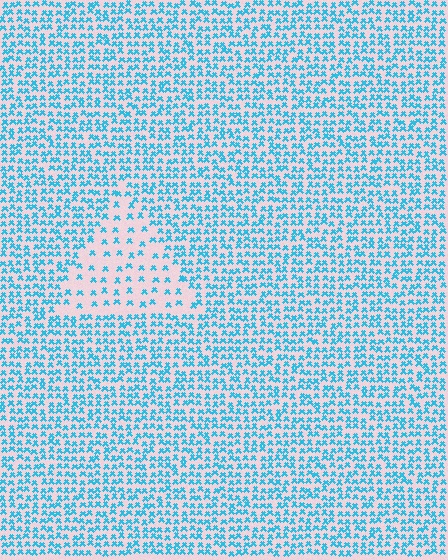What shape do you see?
I see a triangle.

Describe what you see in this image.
The image contains small cyan elements arranged at two different densities. A triangle-shaped region is visible where the elements are less densely packed than the surrounding area.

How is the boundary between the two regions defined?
The boundary is defined by a change in element density (approximately 2.5x ratio). All elements are the same color, size, and shape.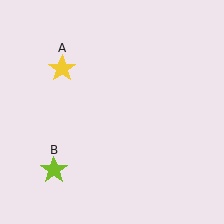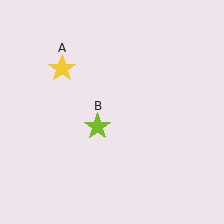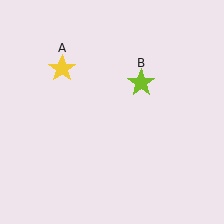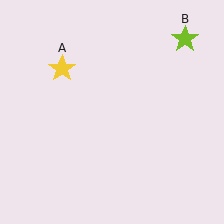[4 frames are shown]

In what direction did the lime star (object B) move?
The lime star (object B) moved up and to the right.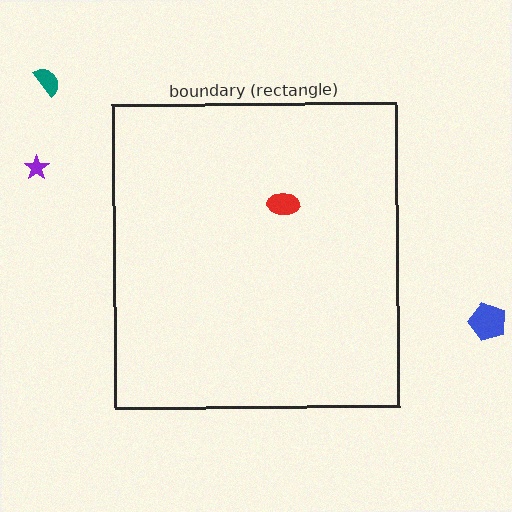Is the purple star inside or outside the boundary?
Outside.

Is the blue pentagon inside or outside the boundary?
Outside.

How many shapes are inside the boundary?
1 inside, 3 outside.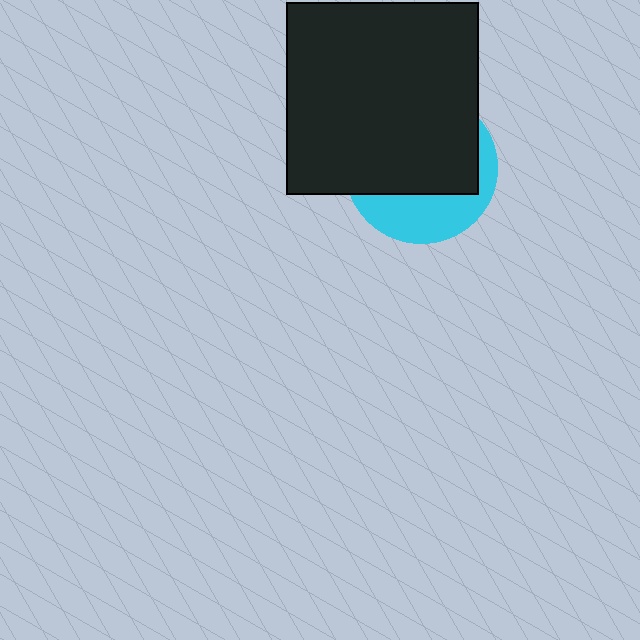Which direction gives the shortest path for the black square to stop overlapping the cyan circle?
Moving up gives the shortest separation.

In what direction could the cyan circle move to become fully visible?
The cyan circle could move down. That would shift it out from behind the black square entirely.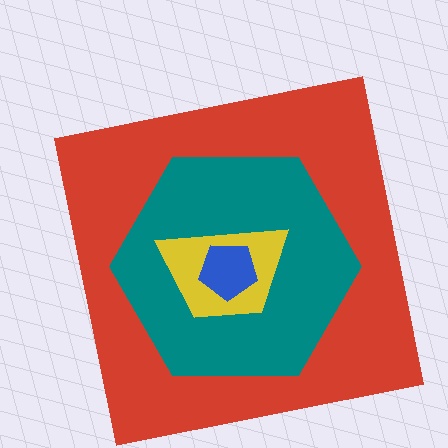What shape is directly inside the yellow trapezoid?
The blue pentagon.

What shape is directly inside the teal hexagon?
The yellow trapezoid.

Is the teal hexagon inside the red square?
Yes.